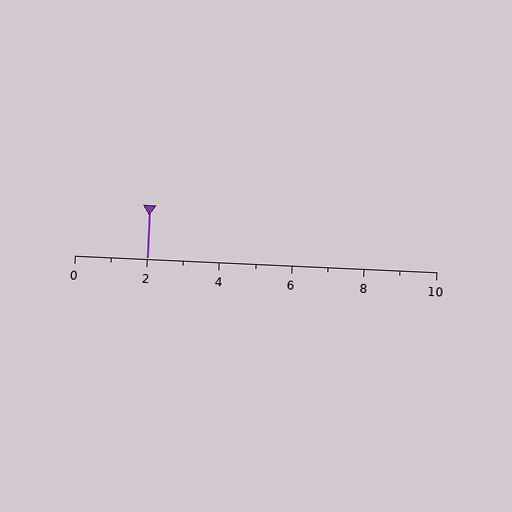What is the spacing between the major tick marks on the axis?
The major ticks are spaced 2 apart.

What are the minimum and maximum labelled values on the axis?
The axis runs from 0 to 10.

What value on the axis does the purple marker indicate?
The marker indicates approximately 2.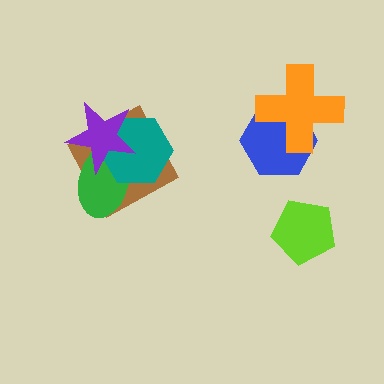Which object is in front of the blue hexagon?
The orange cross is in front of the blue hexagon.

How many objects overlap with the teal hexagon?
3 objects overlap with the teal hexagon.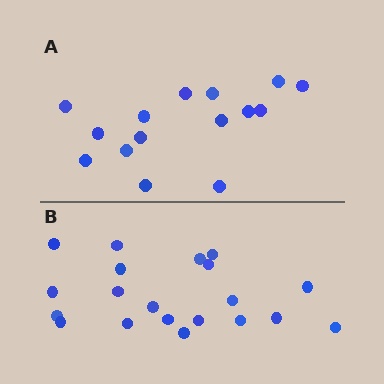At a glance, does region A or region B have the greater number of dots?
Region B (the bottom region) has more dots.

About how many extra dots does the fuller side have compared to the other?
Region B has about 5 more dots than region A.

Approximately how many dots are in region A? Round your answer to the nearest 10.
About 20 dots. (The exact count is 15, which rounds to 20.)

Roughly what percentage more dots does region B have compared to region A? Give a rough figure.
About 35% more.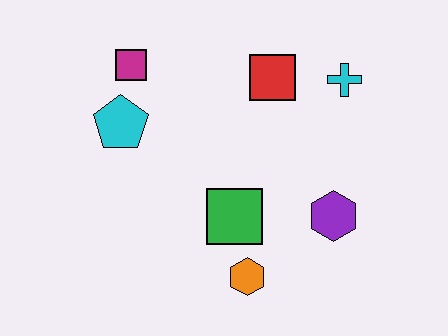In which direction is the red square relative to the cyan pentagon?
The red square is to the right of the cyan pentagon.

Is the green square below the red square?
Yes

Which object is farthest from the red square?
The orange hexagon is farthest from the red square.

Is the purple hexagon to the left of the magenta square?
No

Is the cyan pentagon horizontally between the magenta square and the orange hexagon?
No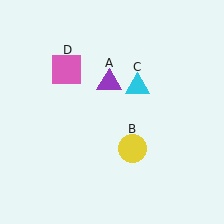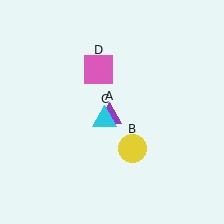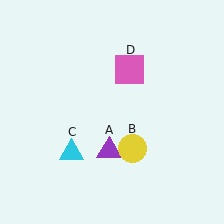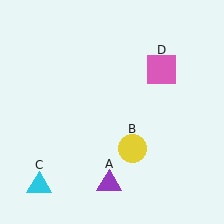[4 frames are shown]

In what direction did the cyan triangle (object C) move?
The cyan triangle (object C) moved down and to the left.